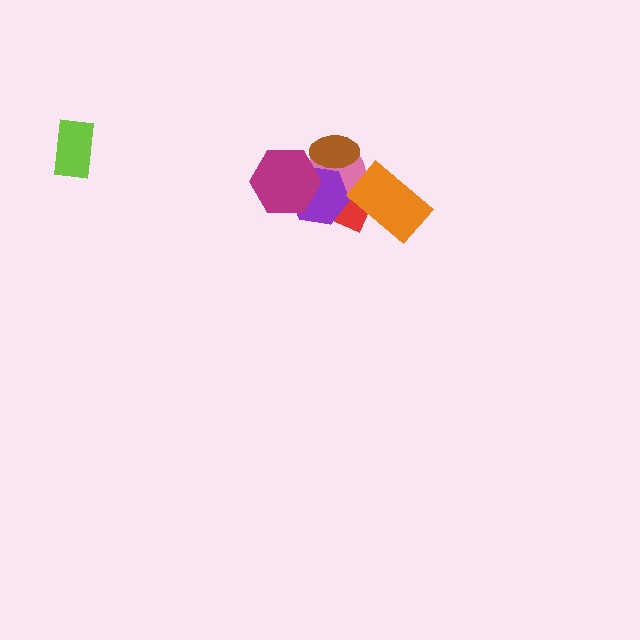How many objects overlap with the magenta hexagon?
3 objects overlap with the magenta hexagon.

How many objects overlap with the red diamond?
5 objects overlap with the red diamond.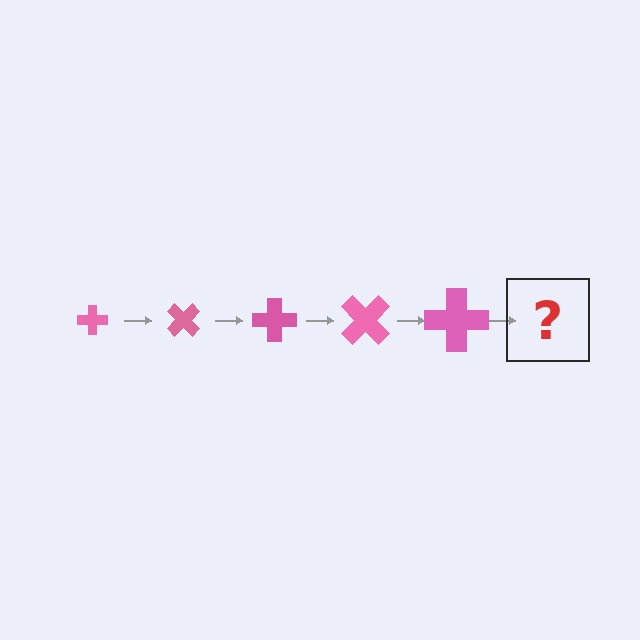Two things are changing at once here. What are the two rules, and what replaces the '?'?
The two rules are that the cross grows larger each step and it rotates 45 degrees each step. The '?' should be a cross, larger than the previous one and rotated 225 degrees from the start.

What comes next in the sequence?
The next element should be a cross, larger than the previous one and rotated 225 degrees from the start.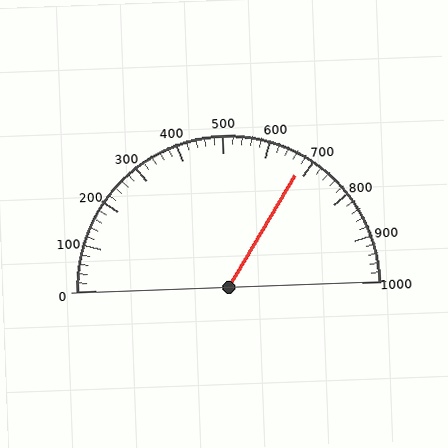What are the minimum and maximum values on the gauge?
The gauge ranges from 0 to 1000.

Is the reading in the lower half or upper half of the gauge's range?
The reading is in the upper half of the range (0 to 1000).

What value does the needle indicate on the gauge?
The needle indicates approximately 680.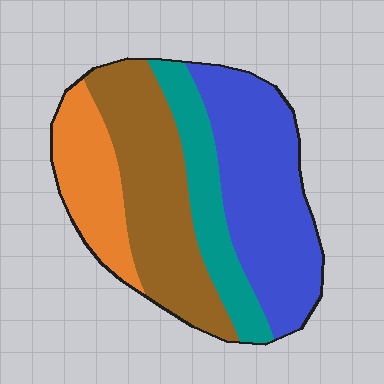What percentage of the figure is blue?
Blue takes up about one third (1/3) of the figure.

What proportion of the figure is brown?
Brown covers about 30% of the figure.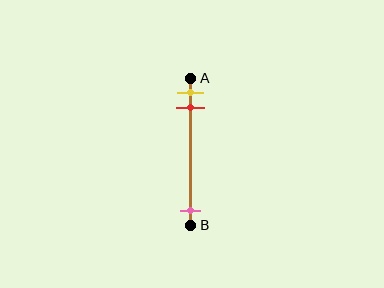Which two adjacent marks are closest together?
The yellow and red marks are the closest adjacent pair.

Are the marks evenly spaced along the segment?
No, the marks are not evenly spaced.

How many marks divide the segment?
There are 3 marks dividing the segment.